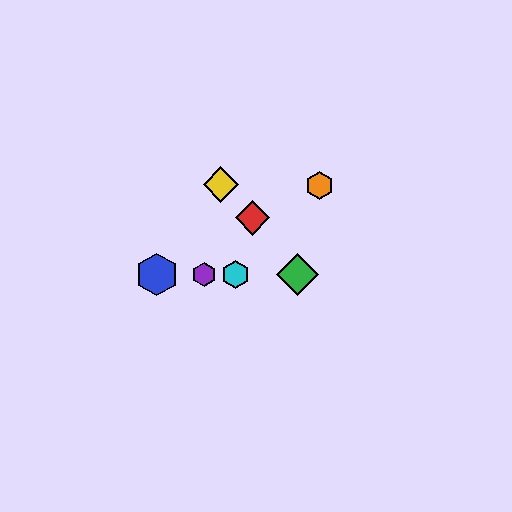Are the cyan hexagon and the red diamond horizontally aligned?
No, the cyan hexagon is at y≈274 and the red diamond is at y≈218.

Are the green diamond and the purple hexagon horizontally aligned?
Yes, both are at y≈274.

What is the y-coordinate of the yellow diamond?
The yellow diamond is at y≈184.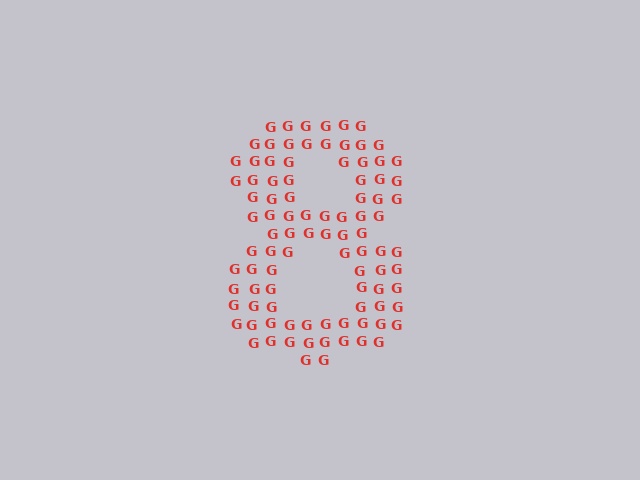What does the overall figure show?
The overall figure shows the digit 8.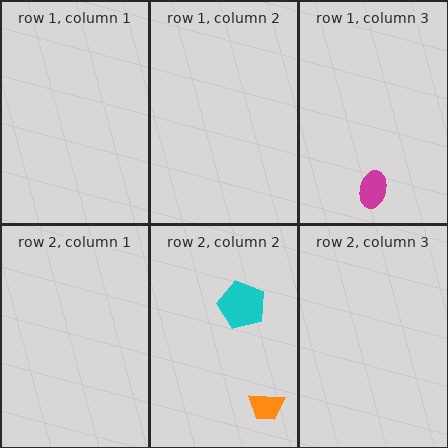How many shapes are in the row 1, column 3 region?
1.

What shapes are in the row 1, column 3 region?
The magenta ellipse.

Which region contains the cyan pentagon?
The row 2, column 2 region.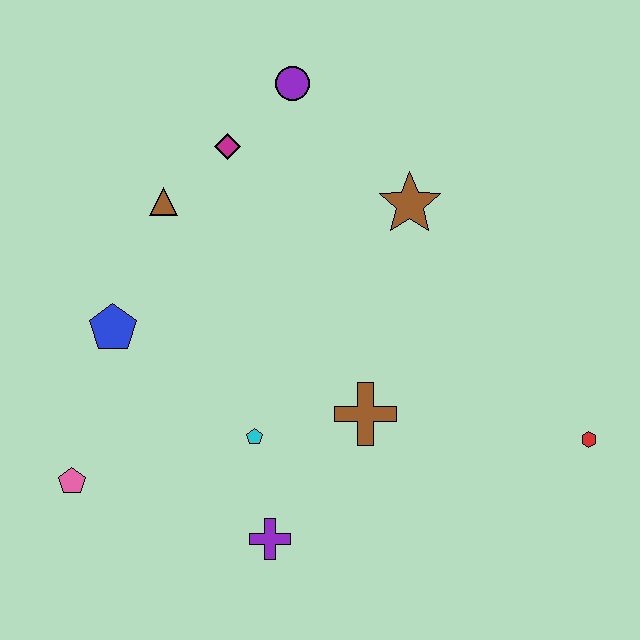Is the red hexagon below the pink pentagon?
No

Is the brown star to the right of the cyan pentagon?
Yes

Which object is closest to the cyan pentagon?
The purple cross is closest to the cyan pentagon.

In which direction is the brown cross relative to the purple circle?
The brown cross is below the purple circle.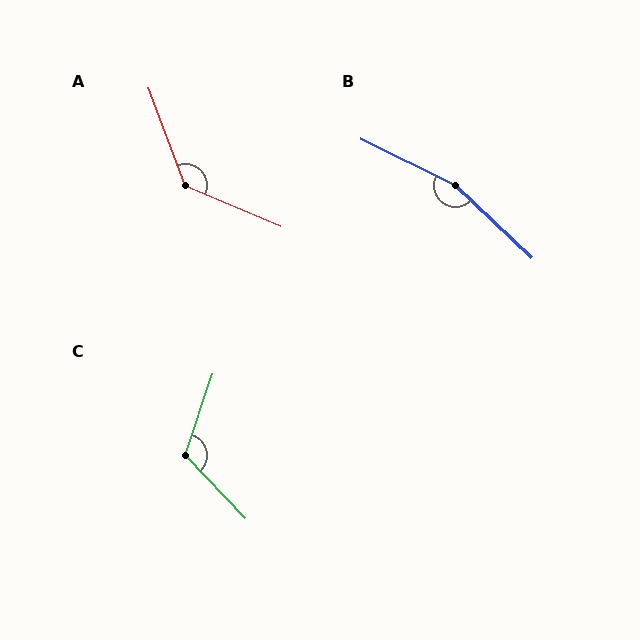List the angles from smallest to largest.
C (118°), A (134°), B (163°).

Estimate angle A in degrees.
Approximately 134 degrees.